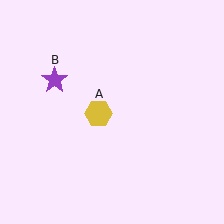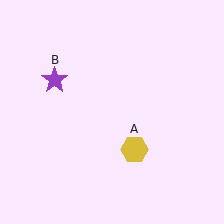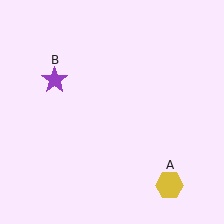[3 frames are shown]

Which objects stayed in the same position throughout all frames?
Purple star (object B) remained stationary.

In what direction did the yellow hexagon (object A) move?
The yellow hexagon (object A) moved down and to the right.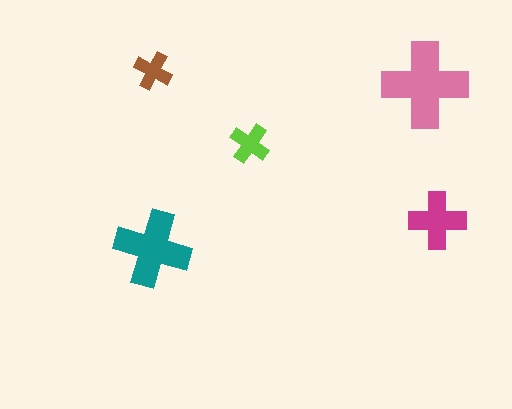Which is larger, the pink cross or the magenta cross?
The pink one.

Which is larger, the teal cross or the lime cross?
The teal one.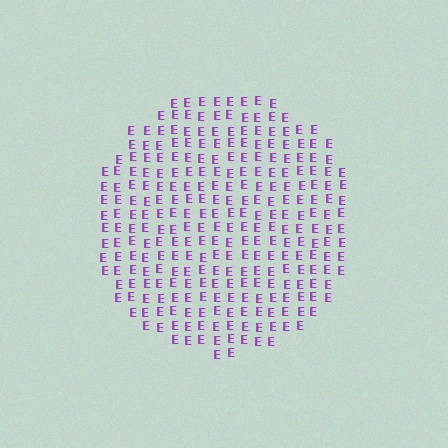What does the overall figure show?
The overall figure shows a circle.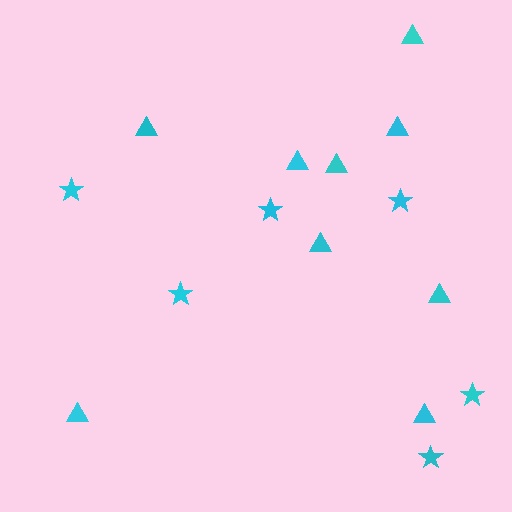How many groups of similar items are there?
There are 2 groups: one group of stars (6) and one group of triangles (9).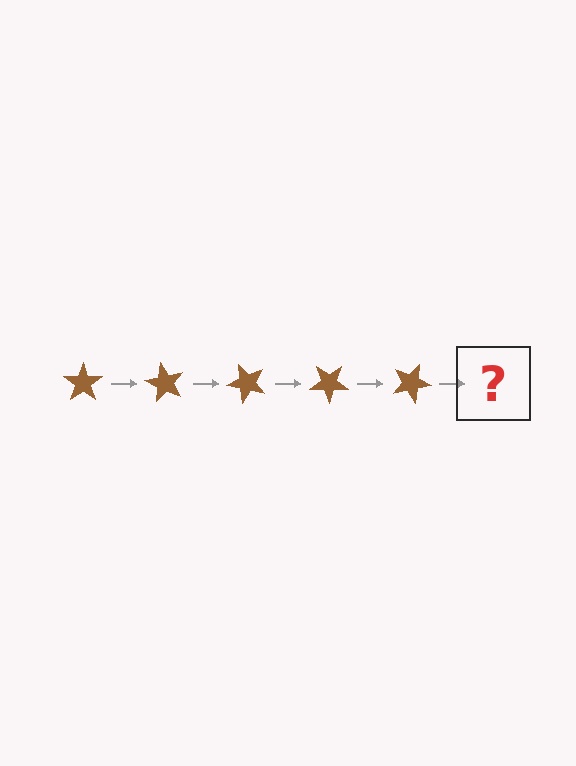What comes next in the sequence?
The next element should be a brown star rotated 300 degrees.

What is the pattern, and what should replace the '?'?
The pattern is that the star rotates 60 degrees each step. The '?' should be a brown star rotated 300 degrees.